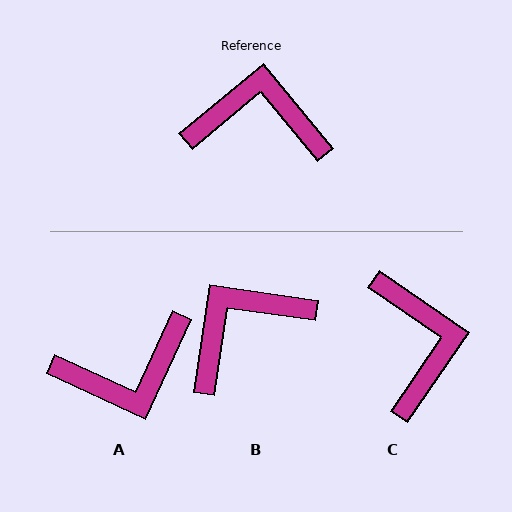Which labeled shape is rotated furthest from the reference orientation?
A, about 154 degrees away.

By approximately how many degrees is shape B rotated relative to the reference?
Approximately 42 degrees counter-clockwise.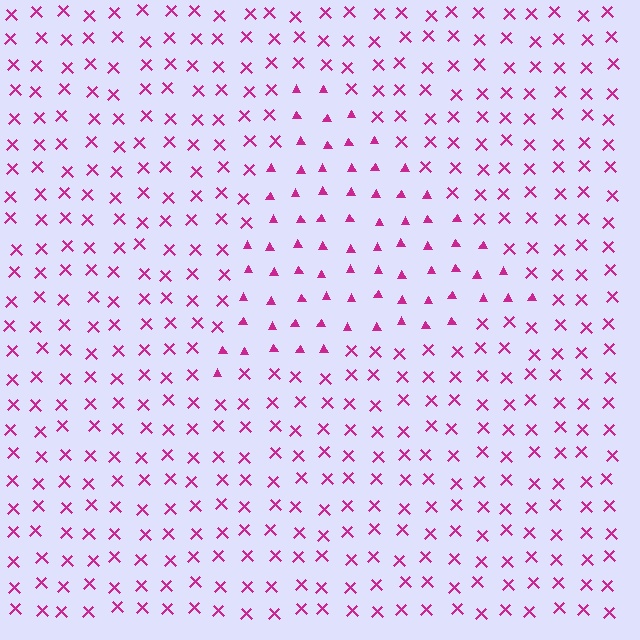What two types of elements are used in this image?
The image uses triangles inside the triangle region and X marks outside it.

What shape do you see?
I see a triangle.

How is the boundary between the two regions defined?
The boundary is defined by a change in element shape: triangles inside vs. X marks outside. All elements share the same color and spacing.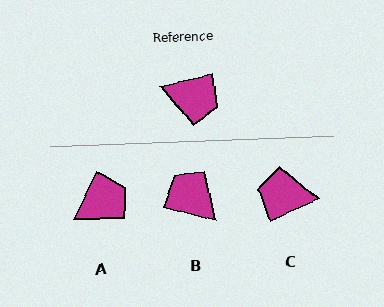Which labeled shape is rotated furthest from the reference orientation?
C, about 168 degrees away.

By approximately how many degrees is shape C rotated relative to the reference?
Approximately 168 degrees clockwise.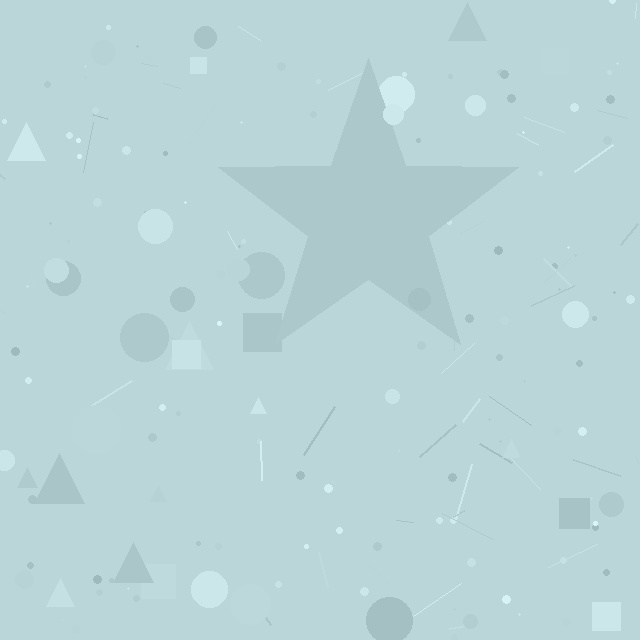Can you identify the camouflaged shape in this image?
The camouflaged shape is a star.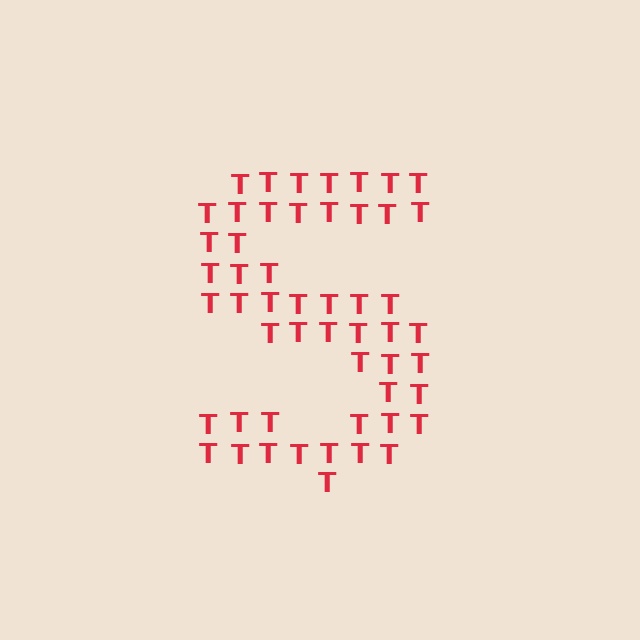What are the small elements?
The small elements are letter T's.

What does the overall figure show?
The overall figure shows the letter S.